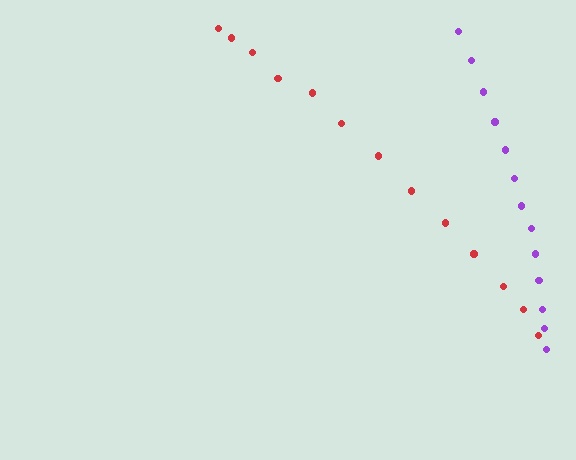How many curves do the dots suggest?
There are 2 distinct paths.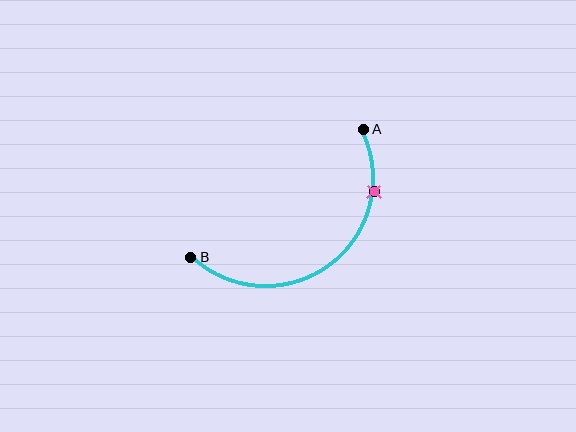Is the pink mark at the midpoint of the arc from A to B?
No. The pink mark lies on the arc but is closer to endpoint A. The arc midpoint would be at the point on the curve equidistant along the arc from both A and B.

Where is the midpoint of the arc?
The arc midpoint is the point on the curve farthest from the straight line joining A and B. It sits below and to the right of that line.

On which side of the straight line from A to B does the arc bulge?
The arc bulges below and to the right of the straight line connecting A and B.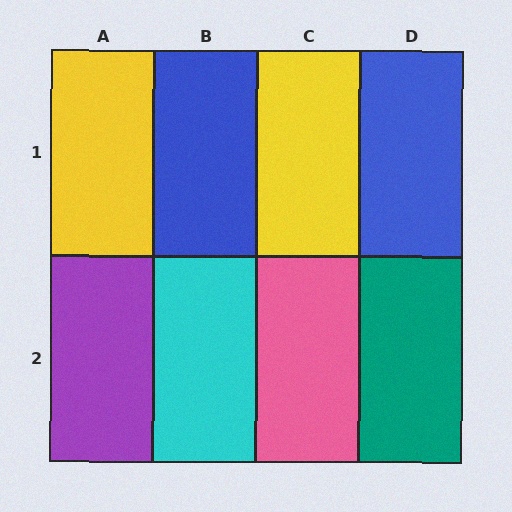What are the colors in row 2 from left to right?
Purple, cyan, pink, teal.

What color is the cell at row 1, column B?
Blue.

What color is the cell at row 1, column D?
Blue.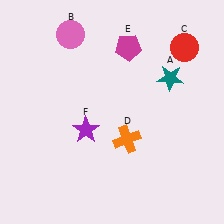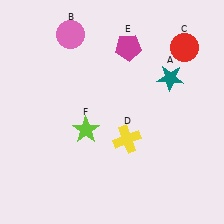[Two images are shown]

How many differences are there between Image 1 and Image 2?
There are 2 differences between the two images.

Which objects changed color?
D changed from orange to yellow. F changed from purple to lime.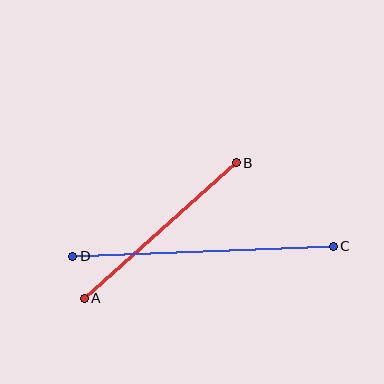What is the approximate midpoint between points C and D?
The midpoint is at approximately (203, 251) pixels.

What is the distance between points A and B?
The distance is approximately 204 pixels.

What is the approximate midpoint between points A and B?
The midpoint is at approximately (160, 231) pixels.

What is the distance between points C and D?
The distance is approximately 261 pixels.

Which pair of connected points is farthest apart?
Points C and D are farthest apart.